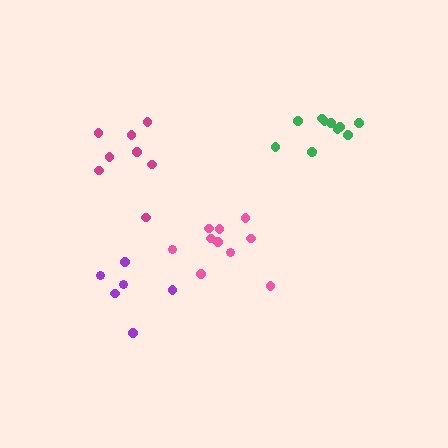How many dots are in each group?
Group 1: 11 dots, Group 2: 6 dots, Group 3: 8 dots, Group 4: 10 dots (35 total).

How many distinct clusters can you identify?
There are 4 distinct clusters.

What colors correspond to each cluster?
The clusters are colored: green, purple, magenta, pink.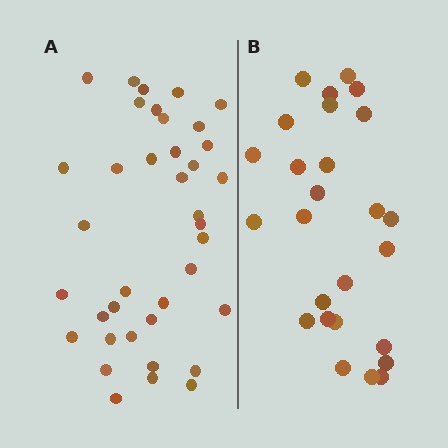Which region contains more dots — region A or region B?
Region A (the left region) has more dots.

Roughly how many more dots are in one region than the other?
Region A has roughly 12 or so more dots than region B.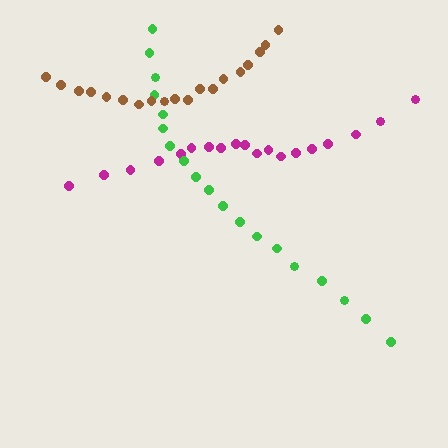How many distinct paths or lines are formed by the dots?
There are 3 distinct paths.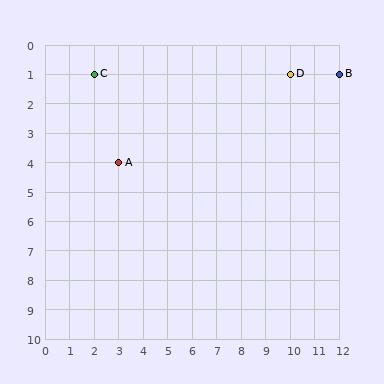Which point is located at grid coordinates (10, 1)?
Point D is at (10, 1).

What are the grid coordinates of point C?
Point C is at grid coordinates (2, 1).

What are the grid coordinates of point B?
Point B is at grid coordinates (12, 1).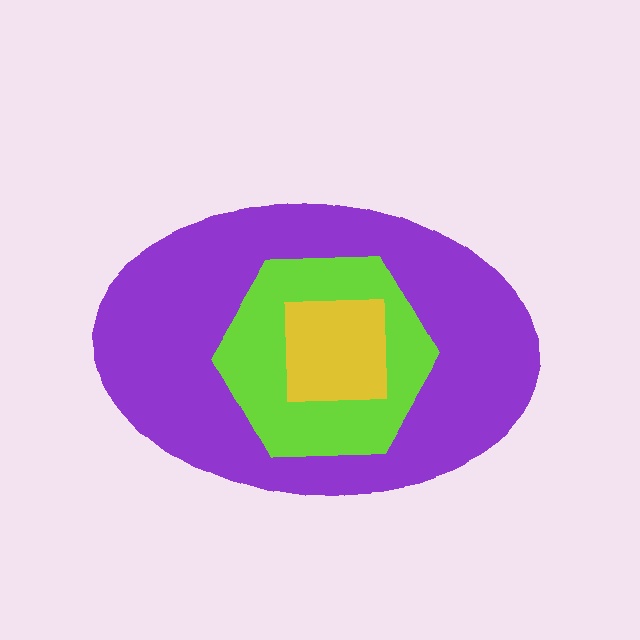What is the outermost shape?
The purple ellipse.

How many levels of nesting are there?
3.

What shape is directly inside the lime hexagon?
The yellow square.